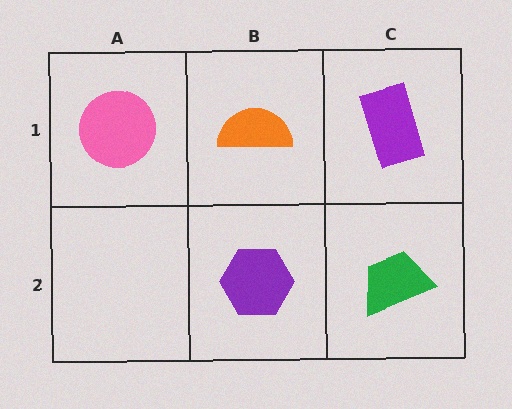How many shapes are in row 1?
3 shapes.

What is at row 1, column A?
A pink circle.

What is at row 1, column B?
An orange semicircle.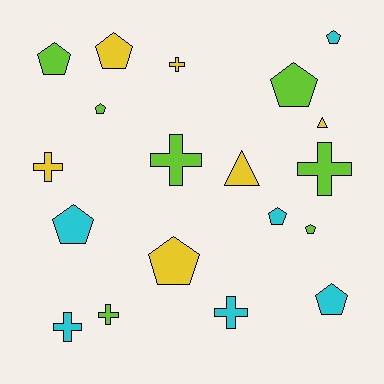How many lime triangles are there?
There are no lime triangles.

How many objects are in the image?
There are 19 objects.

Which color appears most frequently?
Lime, with 7 objects.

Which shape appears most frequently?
Pentagon, with 10 objects.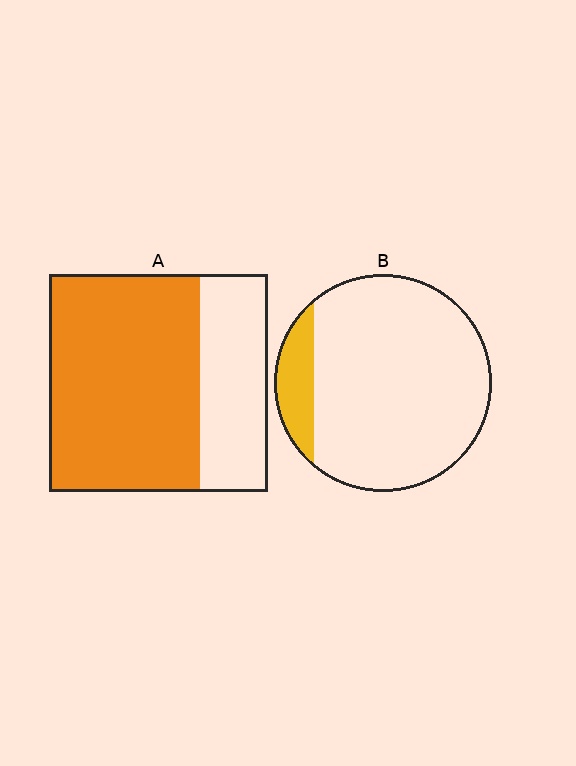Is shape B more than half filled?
No.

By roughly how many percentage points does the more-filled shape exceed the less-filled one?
By roughly 55 percentage points (A over B).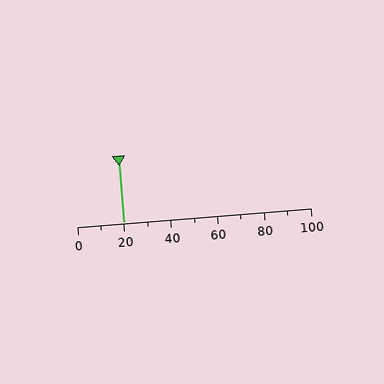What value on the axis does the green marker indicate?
The marker indicates approximately 20.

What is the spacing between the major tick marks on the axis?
The major ticks are spaced 20 apart.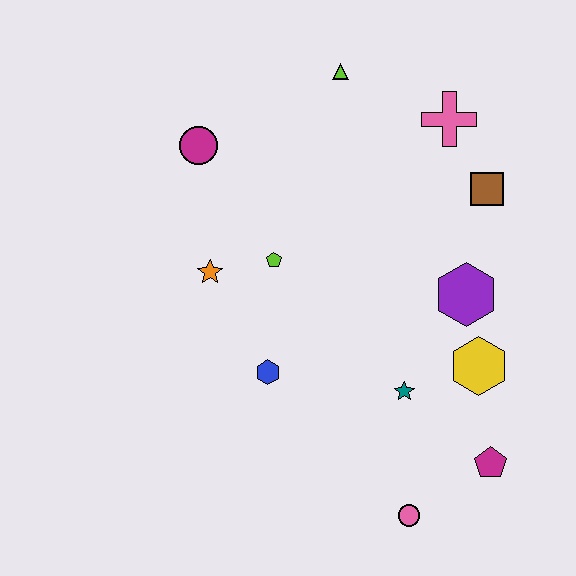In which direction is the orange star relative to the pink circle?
The orange star is above the pink circle.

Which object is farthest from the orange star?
The magenta pentagon is farthest from the orange star.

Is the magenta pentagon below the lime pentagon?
Yes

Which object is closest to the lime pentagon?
The orange star is closest to the lime pentagon.